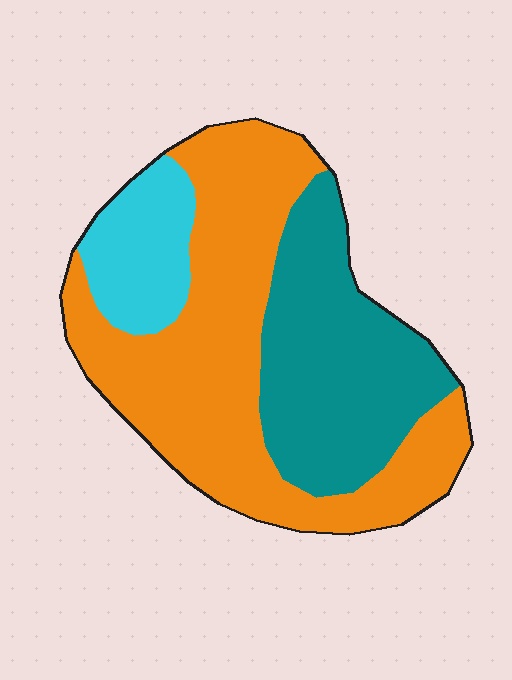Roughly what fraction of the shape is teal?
Teal takes up between a quarter and a half of the shape.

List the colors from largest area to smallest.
From largest to smallest: orange, teal, cyan.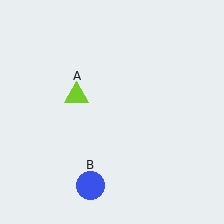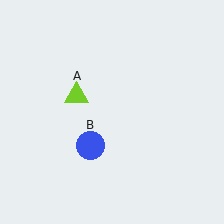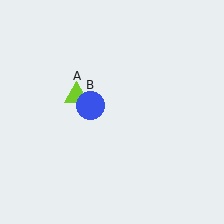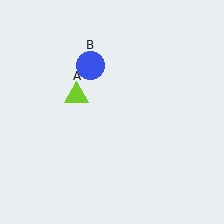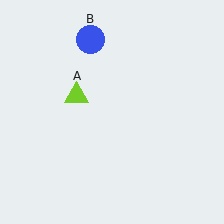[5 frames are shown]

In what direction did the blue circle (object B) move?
The blue circle (object B) moved up.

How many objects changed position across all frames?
1 object changed position: blue circle (object B).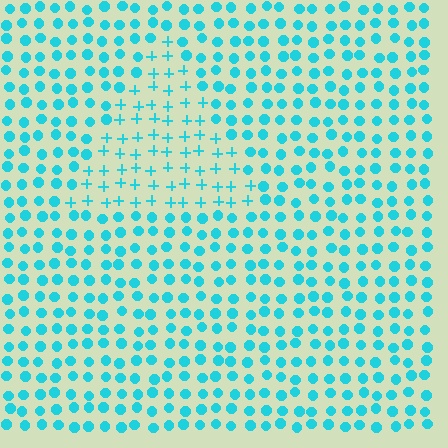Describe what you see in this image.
The image is filled with small cyan elements arranged in a uniform grid. A triangle-shaped region contains plus signs, while the surrounding area contains circles. The boundary is defined purely by the change in element shape.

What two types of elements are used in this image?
The image uses plus signs inside the triangle region and circles outside it.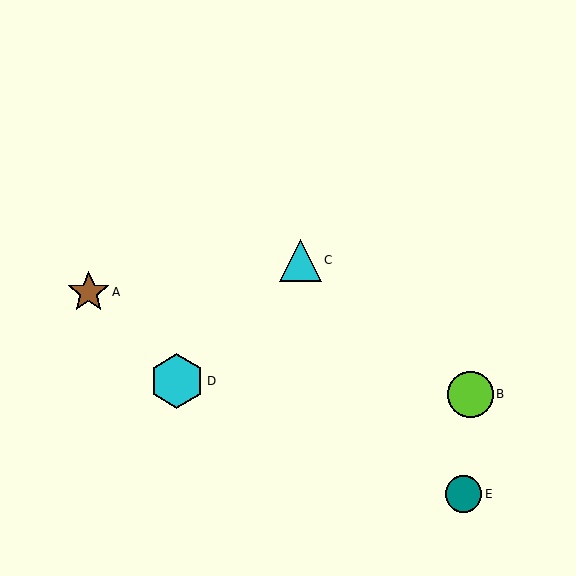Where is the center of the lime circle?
The center of the lime circle is at (470, 394).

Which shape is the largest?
The cyan hexagon (labeled D) is the largest.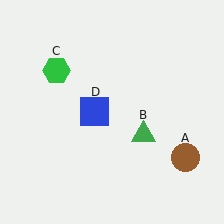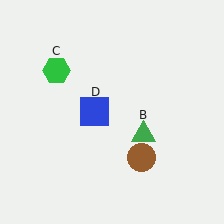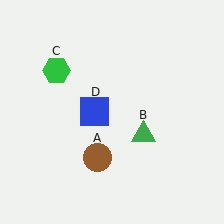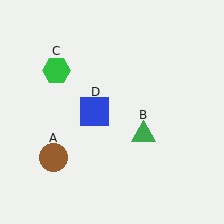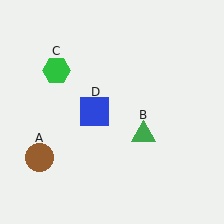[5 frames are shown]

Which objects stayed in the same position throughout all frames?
Green triangle (object B) and green hexagon (object C) and blue square (object D) remained stationary.